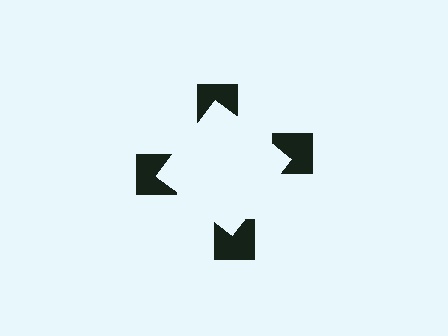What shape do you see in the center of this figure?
An illusory square — its edges are inferred from the aligned wedge cuts in the notched squares, not physically drawn.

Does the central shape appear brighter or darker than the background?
It typically appears slightly brighter than the background, even though no actual brightness change is drawn.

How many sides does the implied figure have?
4 sides.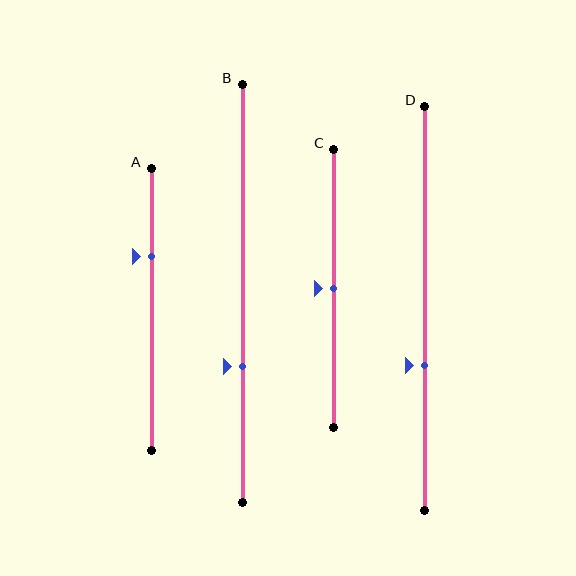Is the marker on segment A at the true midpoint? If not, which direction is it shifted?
No, the marker on segment A is shifted upward by about 19% of the segment length.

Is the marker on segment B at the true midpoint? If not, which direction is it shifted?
No, the marker on segment B is shifted downward by about 17% of the segment length.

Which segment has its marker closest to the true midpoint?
Segment C has its marker closest to the true midpoint.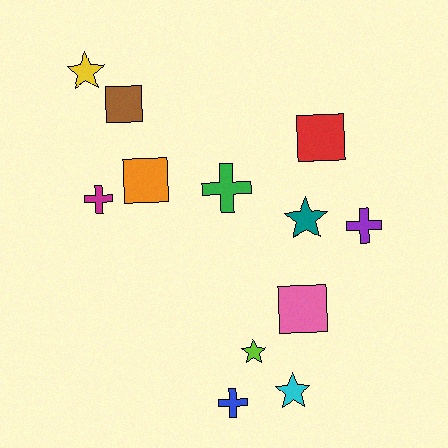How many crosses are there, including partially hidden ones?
There are 4 crosses.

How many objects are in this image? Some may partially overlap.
There are 12 objects.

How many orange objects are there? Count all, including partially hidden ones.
There is 1 orange object.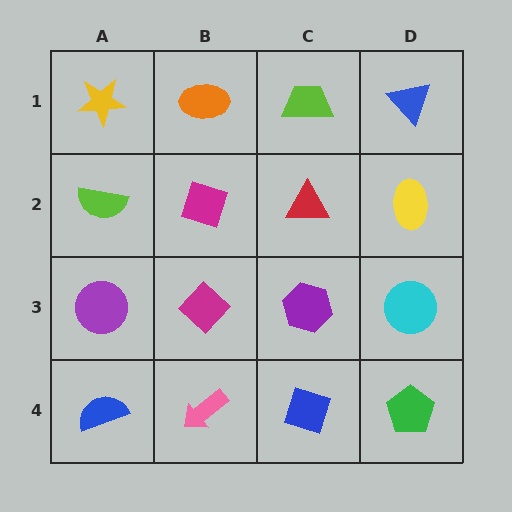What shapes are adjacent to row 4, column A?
A purple circle (row 3, column A), a pink arrow (row 4, column B).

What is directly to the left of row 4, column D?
A blue diamond.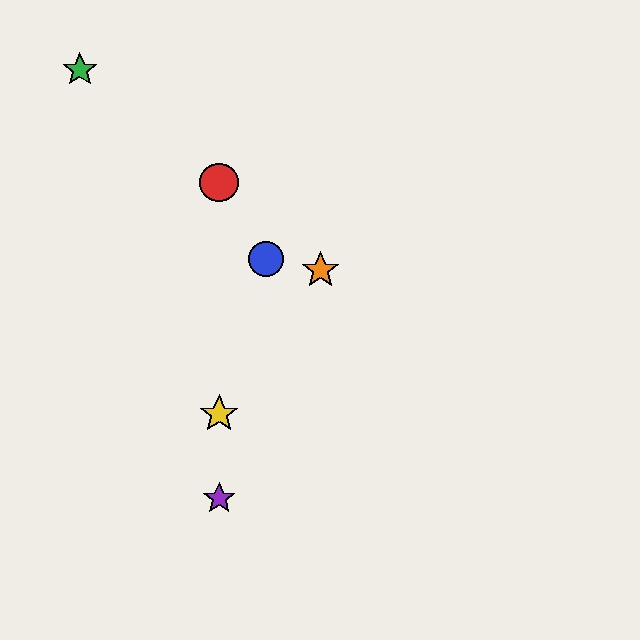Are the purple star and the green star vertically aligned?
No, the purple star is at x≈219 and the green star is at x≈80.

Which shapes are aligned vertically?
The red circle, the yellow star, the purple star are aligned vertically.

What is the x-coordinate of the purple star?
The purple star is at x≈219.